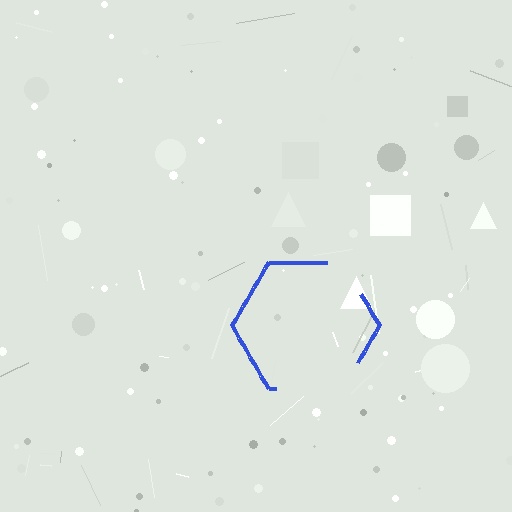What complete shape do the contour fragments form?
The contour fragments form a hexagon.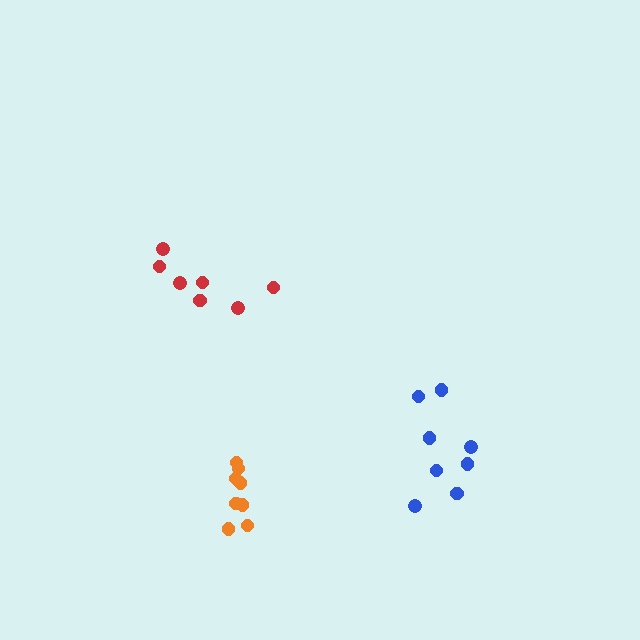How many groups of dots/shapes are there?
There are 3 groups.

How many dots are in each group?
Group 1: 8 dots, Group 2: 8 dots, Group 3: 7 dots (23 total).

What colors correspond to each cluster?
The clusters are colored: blue, orange, red.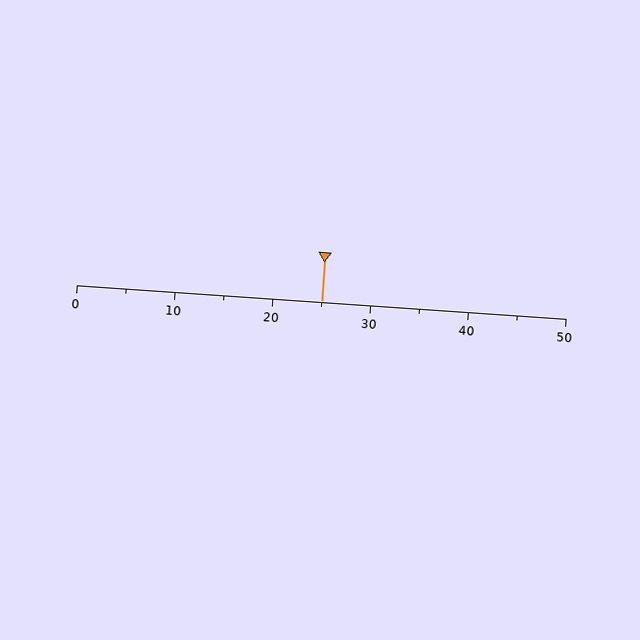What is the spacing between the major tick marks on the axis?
The major ticks are spaced 10 apart.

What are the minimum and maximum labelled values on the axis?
The axis runs from 0 to 50.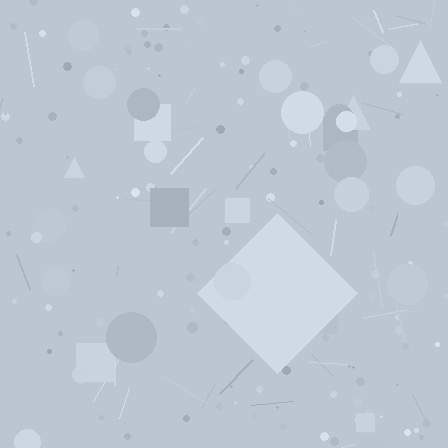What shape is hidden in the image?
A diamond is hidden in the image.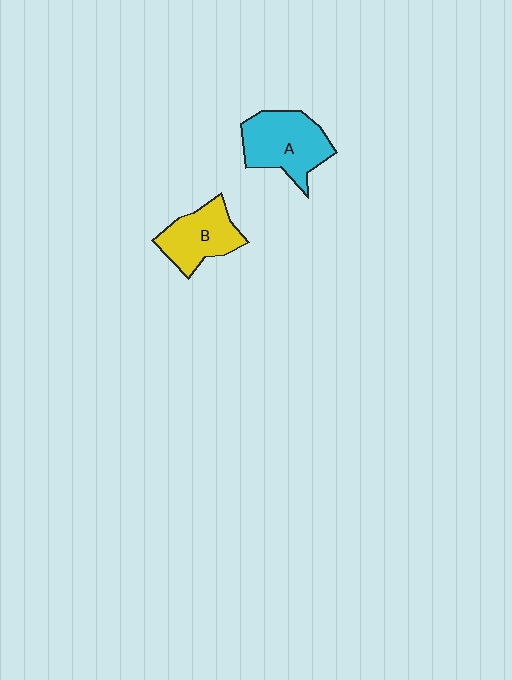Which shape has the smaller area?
Shape B (yellow).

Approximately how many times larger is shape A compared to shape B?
Approximately 1.2 times.